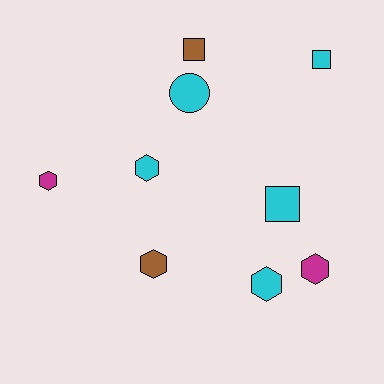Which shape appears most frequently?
Hexagon, with 5 objects.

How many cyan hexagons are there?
There are 2 cyan hexagons.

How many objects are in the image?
There are 9 objects.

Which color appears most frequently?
Cyan, with 5 objects.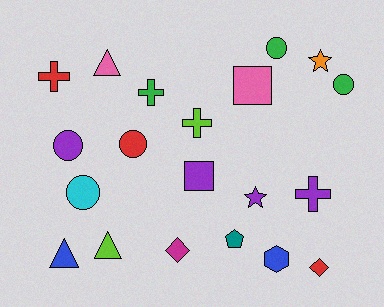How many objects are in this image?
There are 20 objects.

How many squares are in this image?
There are 2 squares.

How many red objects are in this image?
There are 3 red objects.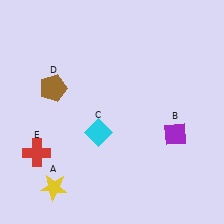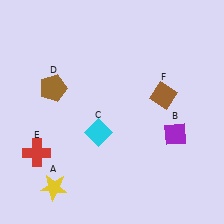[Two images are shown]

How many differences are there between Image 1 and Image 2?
There is 1 difference between the two images.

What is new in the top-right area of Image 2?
A brown diamond (F) was added in the top-right area of Image 2.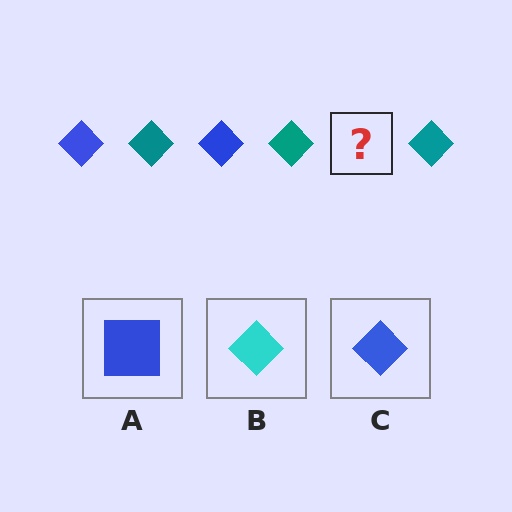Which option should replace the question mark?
Option C.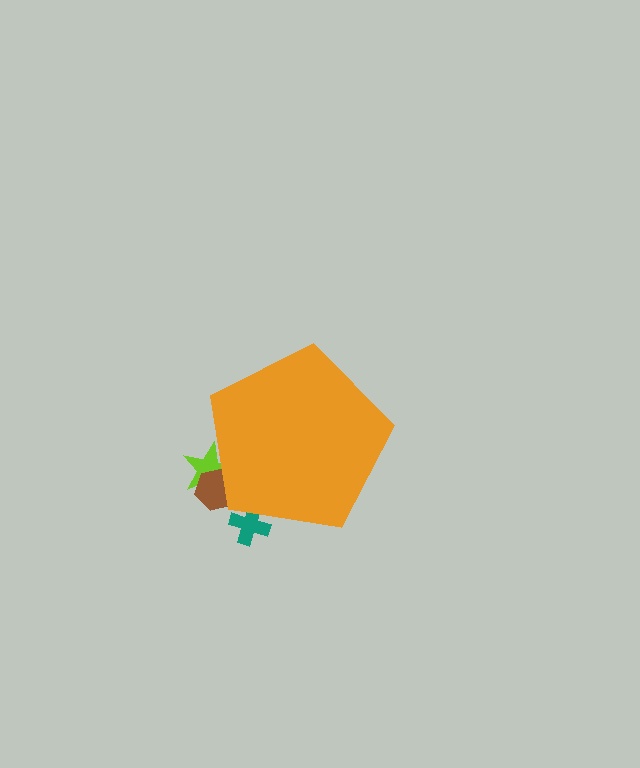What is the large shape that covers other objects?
An orange pentagon.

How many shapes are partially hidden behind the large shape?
3 shapes are partially hidden.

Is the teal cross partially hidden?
Yes, the teal cross is partially hidden behind the orange pentagon.